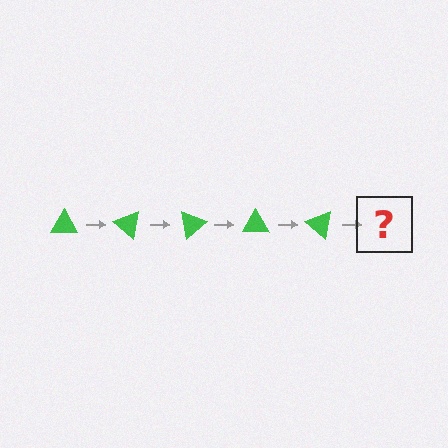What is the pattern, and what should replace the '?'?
The pattern is that the triangle rotates 40 degrees each step. The '?' should be a green triangle rotated 200 degrees.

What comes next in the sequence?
The next element should be a green triangle rotated 200 degrees.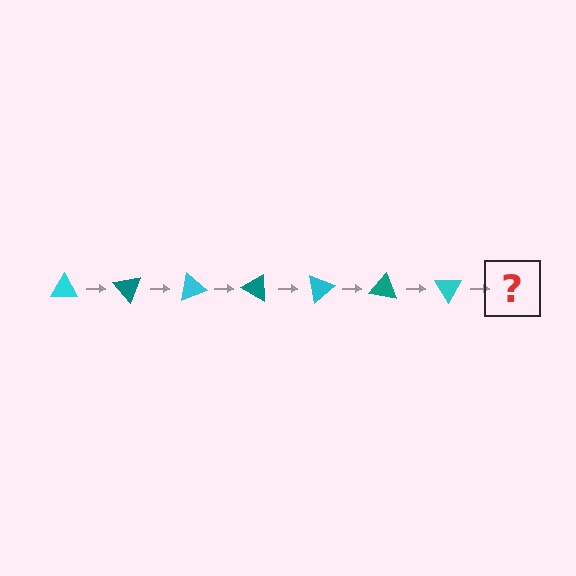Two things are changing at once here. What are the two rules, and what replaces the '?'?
The two rules are that it rotates 50 degrees each step and the color cycles through cyan and teal. The '?' should be a teal triangle, rotated 350 degrees from the start.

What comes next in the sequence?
The next element should be a teal triangle, rotated 350 degrees from the start.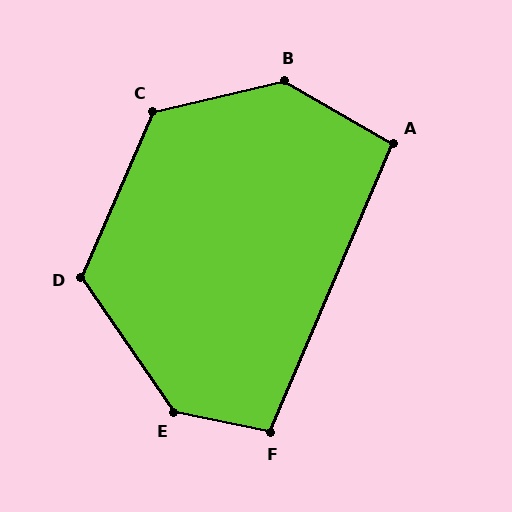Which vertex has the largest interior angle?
B, at approximately 137 degrees.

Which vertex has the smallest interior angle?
A, at approximately 97 degrees.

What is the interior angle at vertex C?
Approximately 127 degrees (obtuse).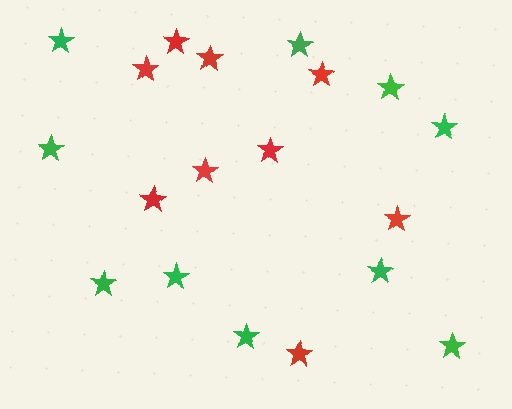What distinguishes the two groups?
There are 2 groups: one group of green stars (10) and one group of red stars (9).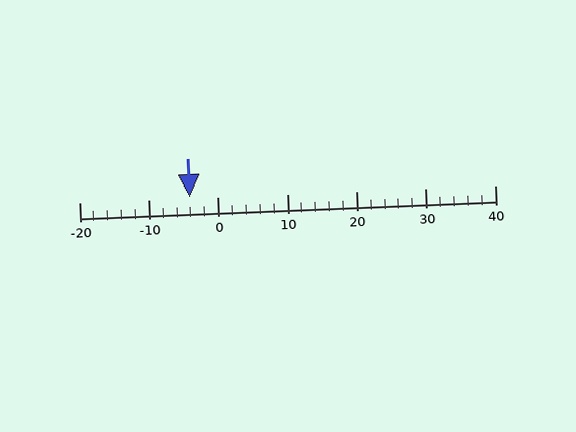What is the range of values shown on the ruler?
The ruler shows values from -20 to 40.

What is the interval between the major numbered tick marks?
The major tick marks are spaced 10 units apart.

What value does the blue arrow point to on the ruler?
The blue arrow points to approximately -4.